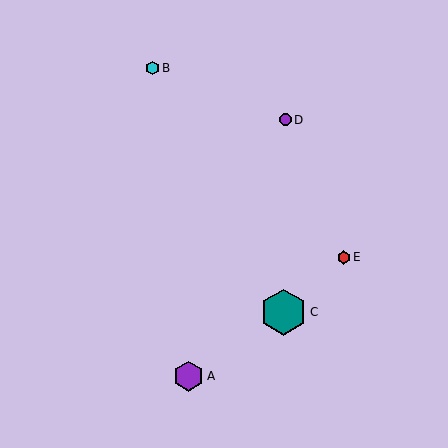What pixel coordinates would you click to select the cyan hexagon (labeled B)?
Click at (153, 68) to select the cyan hexagon B.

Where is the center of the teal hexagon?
The center of the teal hexagon is at (284, 312).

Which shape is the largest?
The teal hexagon (labeled C) is the largest.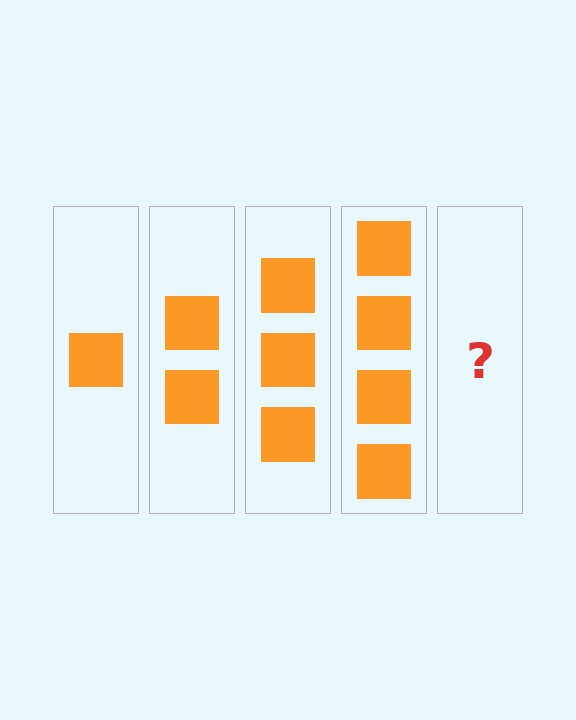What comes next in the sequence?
The next element should be 5 squares.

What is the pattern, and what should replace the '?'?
The pattern is that each step adds one more square. The '?' should be 5 squares.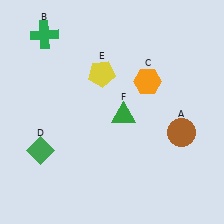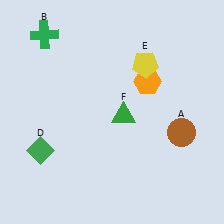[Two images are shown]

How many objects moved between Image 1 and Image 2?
1 object moved between the two images.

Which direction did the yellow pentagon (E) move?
The yellow pentagon (E) moved right.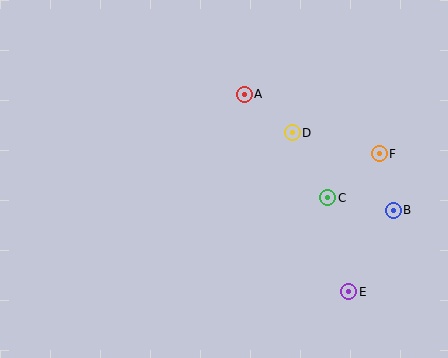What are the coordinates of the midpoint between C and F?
The midpoint between C and F is at (353, 176).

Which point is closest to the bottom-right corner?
Point E is closest to the bottom-right corner.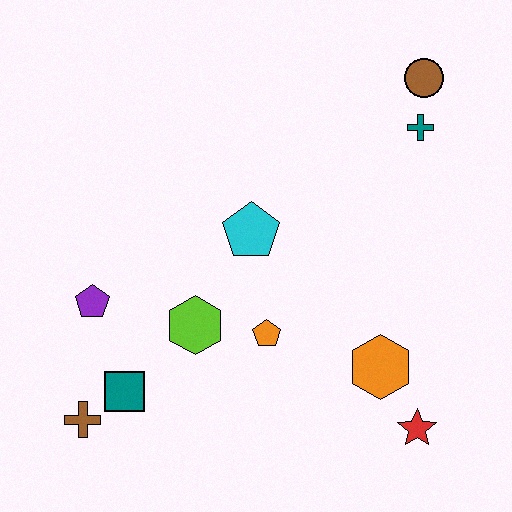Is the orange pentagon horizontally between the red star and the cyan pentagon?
Yes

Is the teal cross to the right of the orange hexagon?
Yes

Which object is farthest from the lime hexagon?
The brown circle is farthest from the lime hexagon.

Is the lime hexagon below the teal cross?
Yes